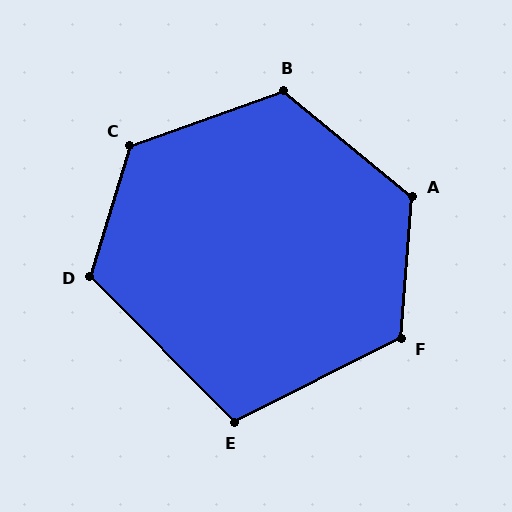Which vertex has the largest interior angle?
C, at approximately 127 degrees.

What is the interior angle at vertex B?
Approximately 121 degrees (obtuse).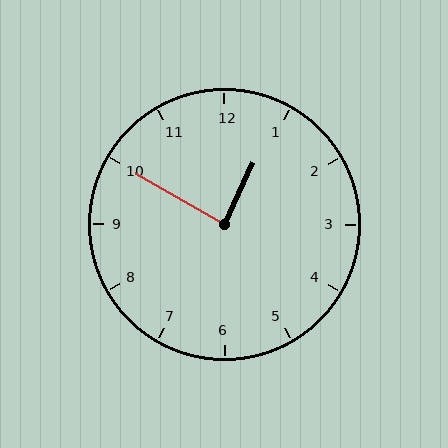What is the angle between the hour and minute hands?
Approximately 85 degrees.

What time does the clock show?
12:50.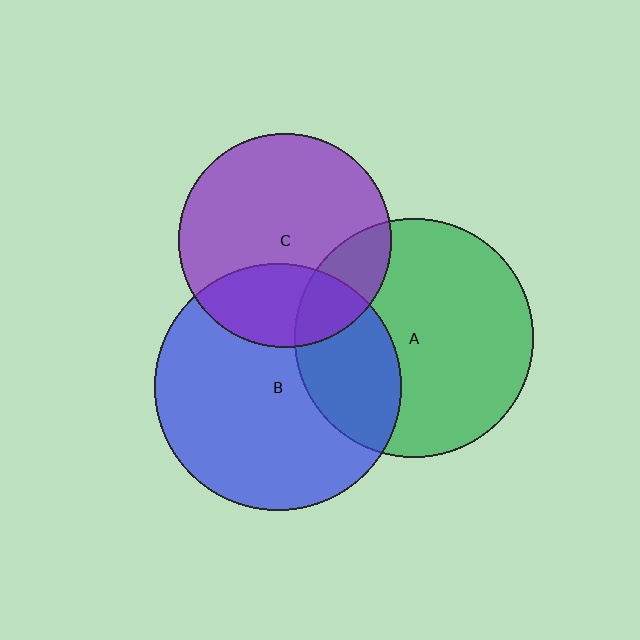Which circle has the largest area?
Circle B (blue).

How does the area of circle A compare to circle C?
Approximately 1.3 times.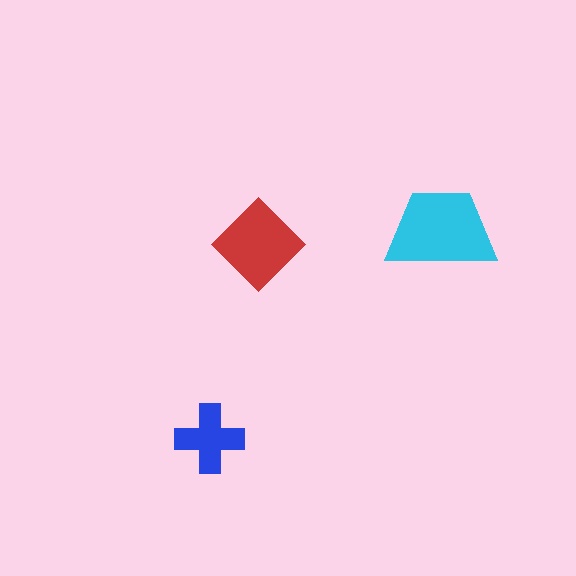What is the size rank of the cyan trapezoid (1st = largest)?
1st.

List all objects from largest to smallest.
The cyan trapezoid, the red diamond, the blue cross.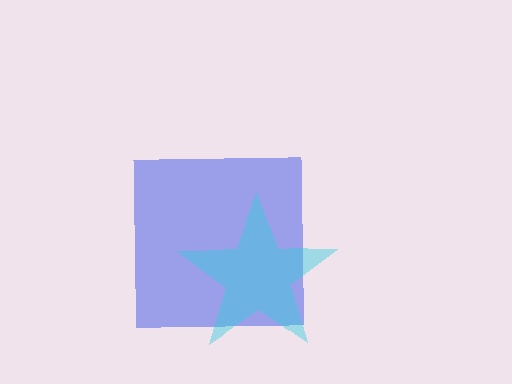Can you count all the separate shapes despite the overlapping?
Yes, there are 2 separate shapes.